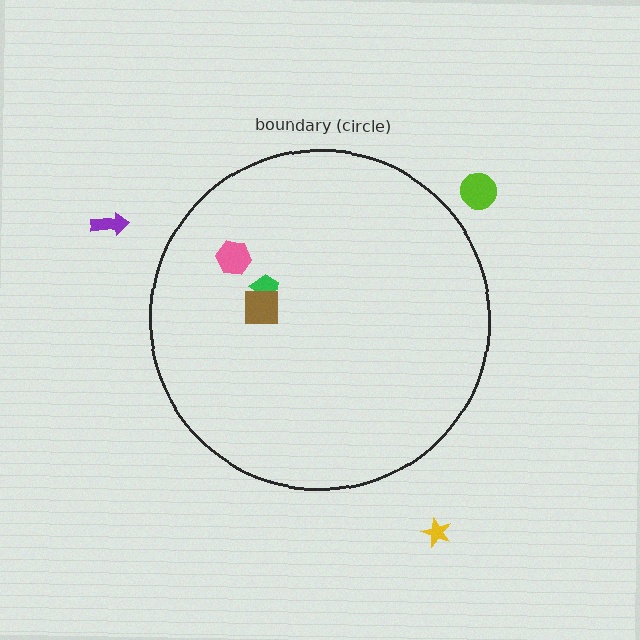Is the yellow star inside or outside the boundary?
Outside.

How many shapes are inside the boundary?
3 inside, 3 outside.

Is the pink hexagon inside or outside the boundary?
Inside.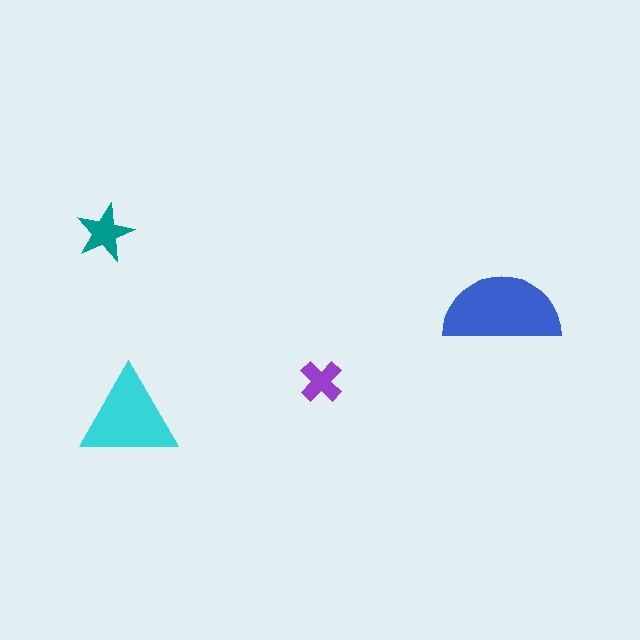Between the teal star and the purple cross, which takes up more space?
The teal star.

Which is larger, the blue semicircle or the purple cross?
The blue semicircle.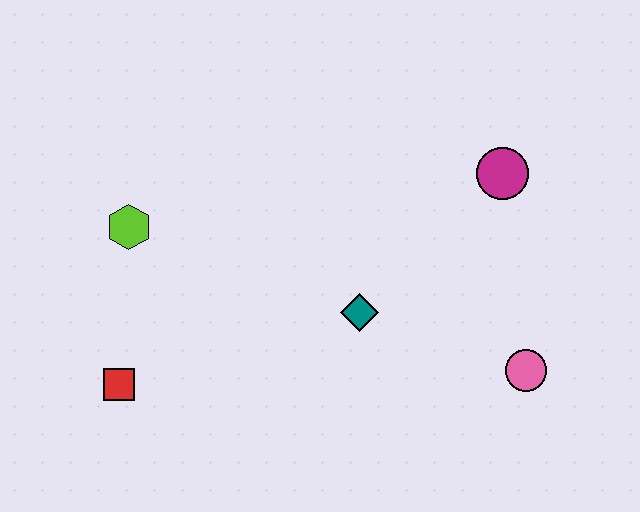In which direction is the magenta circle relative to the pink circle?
The magenta circle is above the pink circle.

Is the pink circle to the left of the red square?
No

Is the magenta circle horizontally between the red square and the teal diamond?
No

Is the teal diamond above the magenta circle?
No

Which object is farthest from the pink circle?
The lime hexagon is farthest from the pink circle.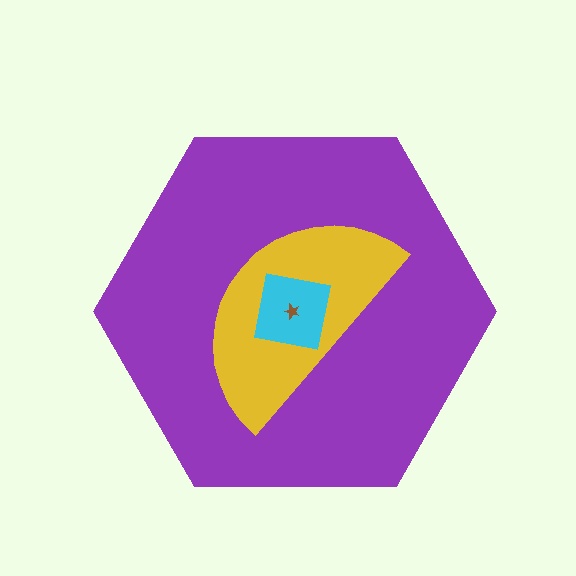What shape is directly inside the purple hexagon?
The yellow semicircle.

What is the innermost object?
The brown star.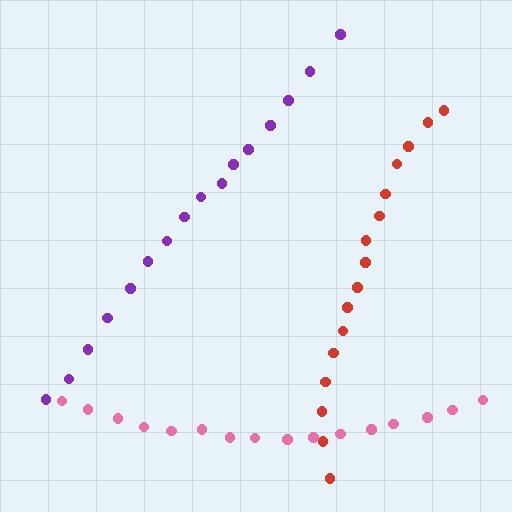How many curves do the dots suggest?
There are 3 distinct paths.